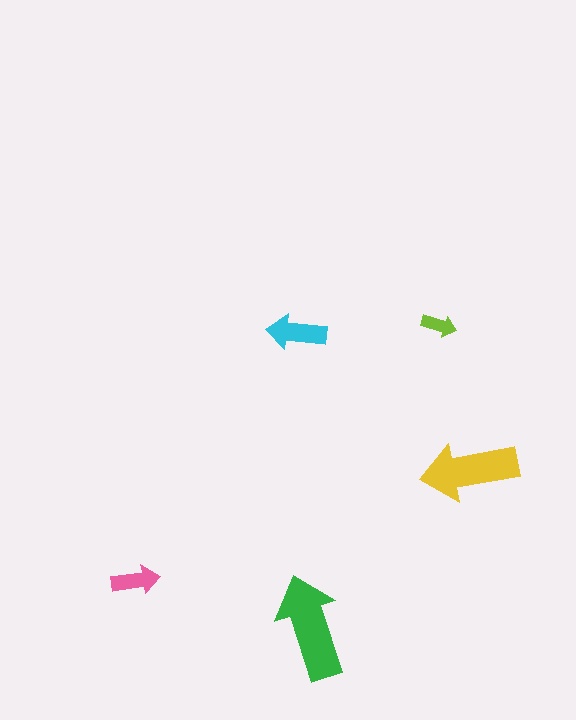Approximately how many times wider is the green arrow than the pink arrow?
About 2 times wider.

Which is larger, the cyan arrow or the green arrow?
The green one.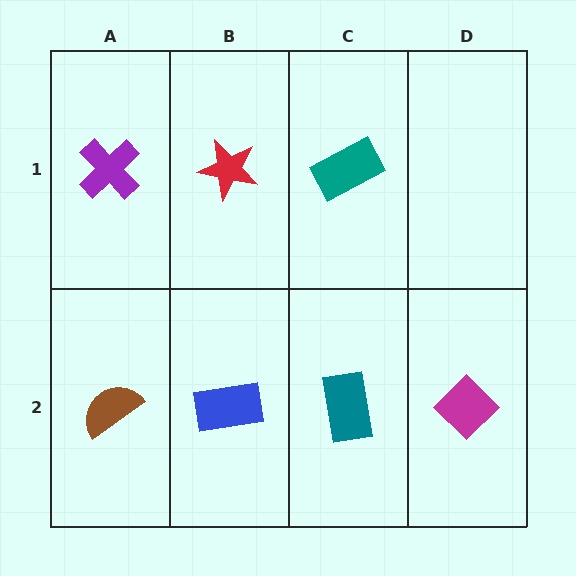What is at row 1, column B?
A red star.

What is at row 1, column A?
A purple cross.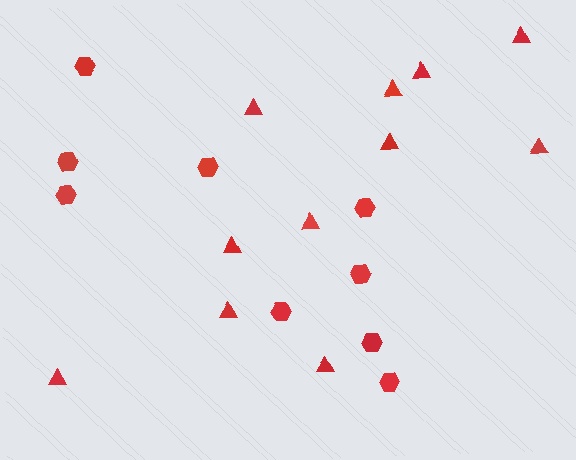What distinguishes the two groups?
There are 2 groups: one group of triangles (11) and one group of hexagons (9).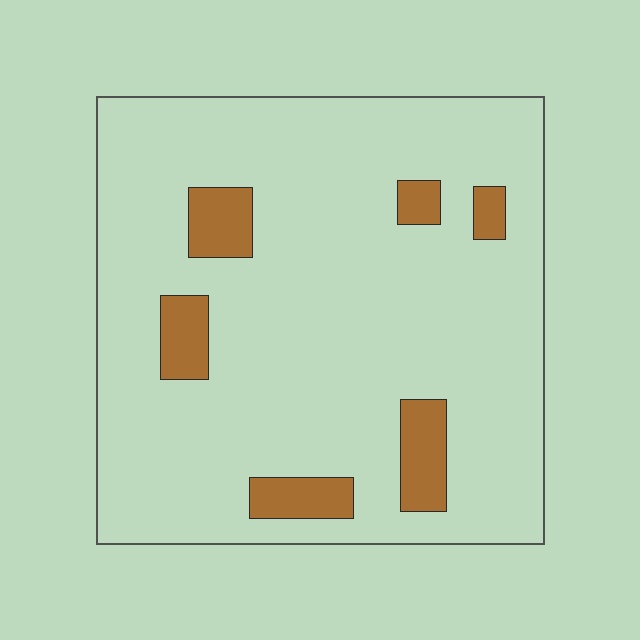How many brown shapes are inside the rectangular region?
6.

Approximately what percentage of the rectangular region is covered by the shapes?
Approximately 10%.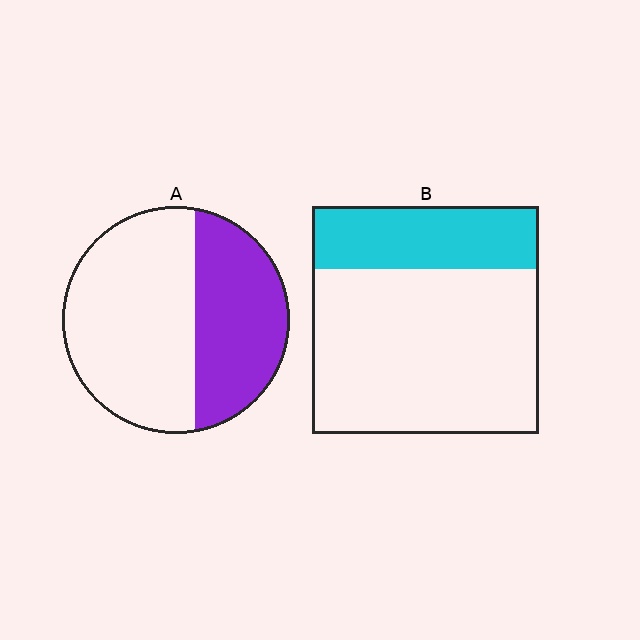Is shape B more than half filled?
No.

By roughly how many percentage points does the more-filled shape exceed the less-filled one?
By roughly 10 percentage points (A over B).